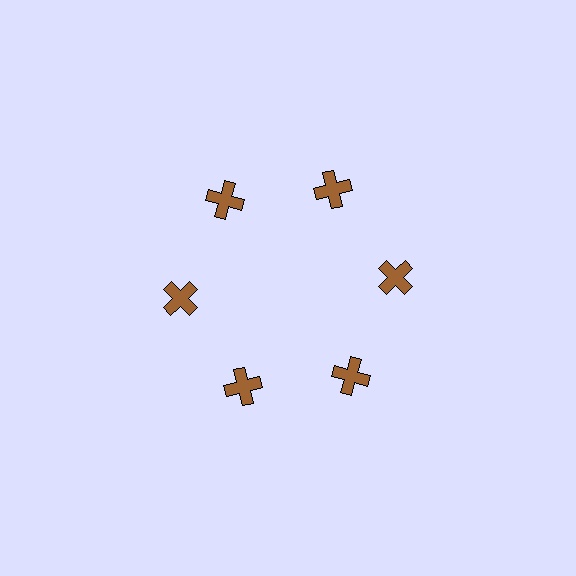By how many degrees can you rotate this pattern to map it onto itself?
The pattern maps onto itself every 60 degrees of rotation.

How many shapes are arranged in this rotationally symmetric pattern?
There are 6 shapes, arranged in 6 groups of 1.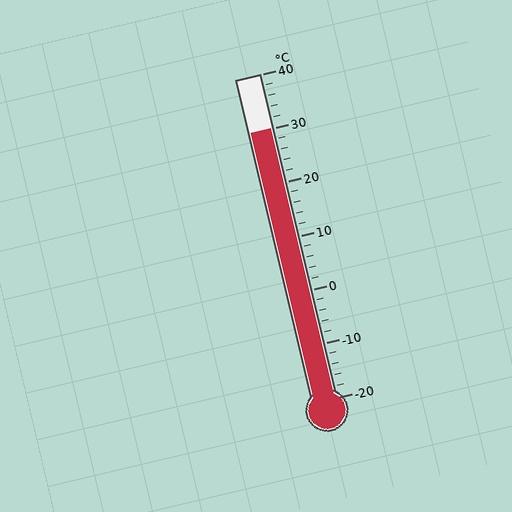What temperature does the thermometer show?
The thermometer shows approximately 30°C.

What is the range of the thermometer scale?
The thermometer scale ranges from -20°C to 40°C.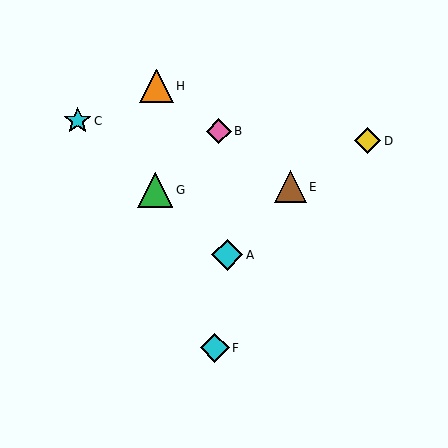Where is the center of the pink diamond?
The center of the pink diamond is at (219, 131).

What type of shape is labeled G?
Shape G is a green triangle.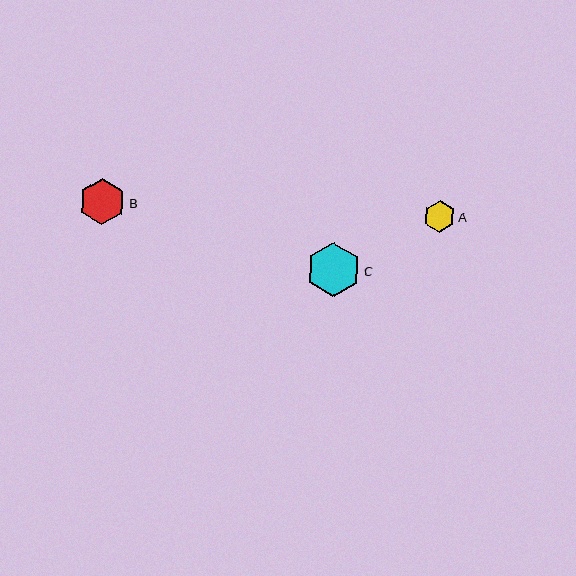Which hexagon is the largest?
Hexagon C is the largest with a size of approximately 54 pixels.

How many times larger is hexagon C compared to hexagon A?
Hexagon C is approximately 1.7 times the size of hexagon A.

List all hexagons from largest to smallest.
From largest to smallest: C, B, A.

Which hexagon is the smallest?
Hexagon A is the smallest with a size of approximately 32 pixels.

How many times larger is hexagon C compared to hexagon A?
Hexagon C is approximately 1.7 times the size of hexagon A.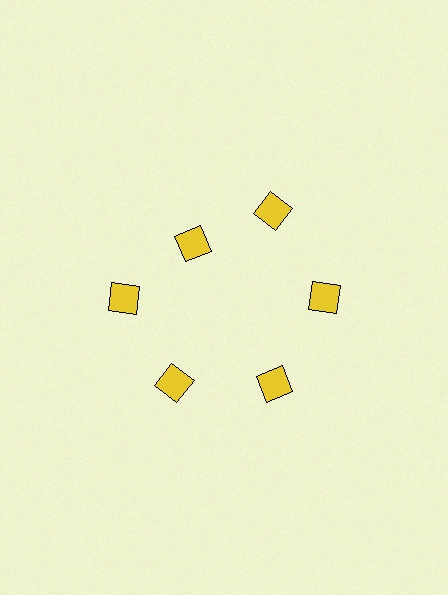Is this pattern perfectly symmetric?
No. The 6 yellow diamonds are arranged in a ring, but one element near the 11 o'clock position is pulled inward toward the center, breaking the 6-fold rotational symmetry.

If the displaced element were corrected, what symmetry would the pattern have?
It would have 6-fold rotational symmetry — the pattern would map onto itself every 60 degrees.